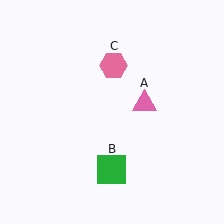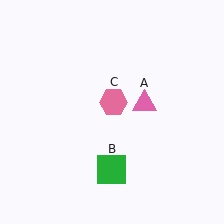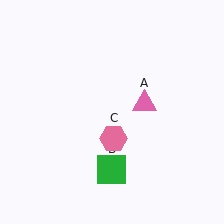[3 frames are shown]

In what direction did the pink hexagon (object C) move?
The pink hexagon (object C) moved down.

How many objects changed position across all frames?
1 object changed position: pink hexagon (object C).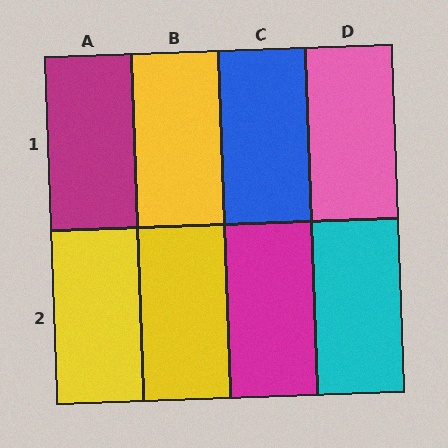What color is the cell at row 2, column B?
Yellow.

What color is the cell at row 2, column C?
Magenta.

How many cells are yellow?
3 cells are yellow.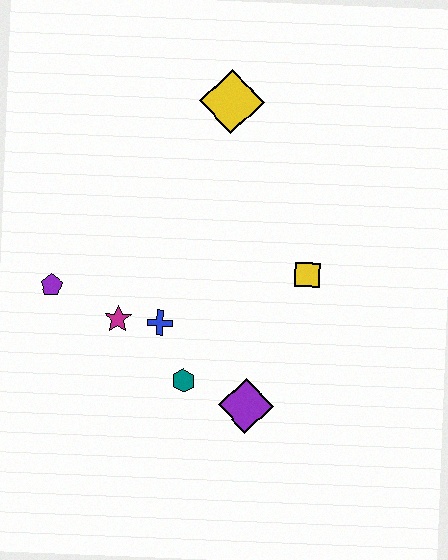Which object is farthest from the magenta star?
The yellow diamond is farthest from the magenta star.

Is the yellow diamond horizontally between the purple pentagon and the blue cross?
No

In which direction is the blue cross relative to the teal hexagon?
The blue cross is above the teal hexagon.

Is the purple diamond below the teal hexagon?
Yes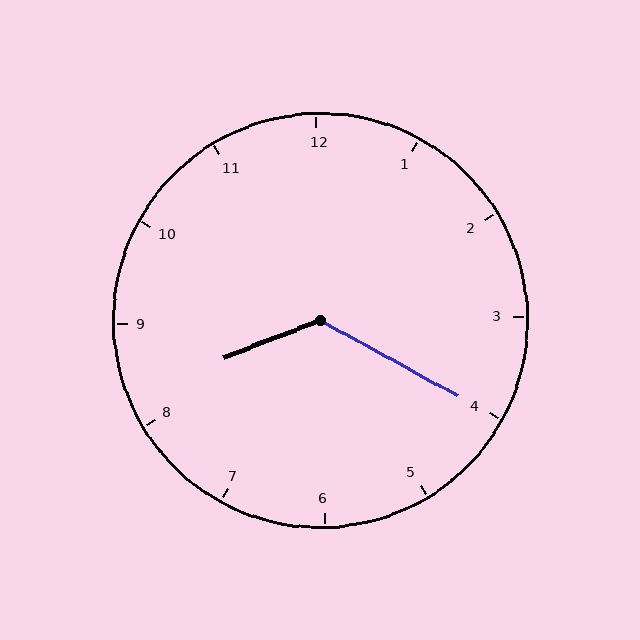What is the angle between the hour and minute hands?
Approximately 130 degrees.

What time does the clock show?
8:20.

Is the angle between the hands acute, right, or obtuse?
It is obtuse.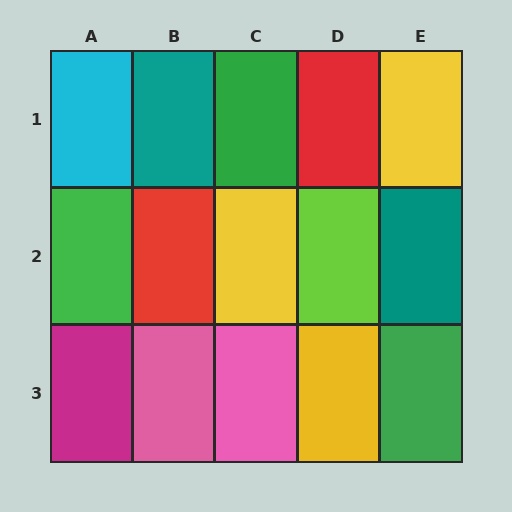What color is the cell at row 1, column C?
Green.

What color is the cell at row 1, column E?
Yellow.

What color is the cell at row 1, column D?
Red.